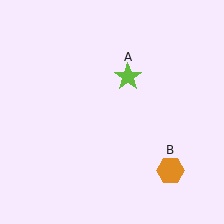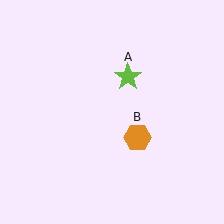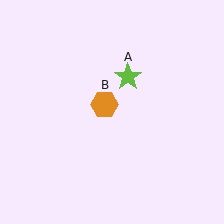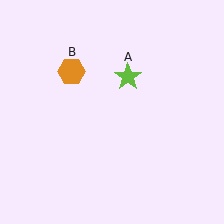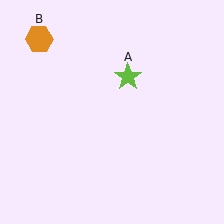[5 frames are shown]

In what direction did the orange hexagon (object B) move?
The orange hexagon (object B) moved up and to the left.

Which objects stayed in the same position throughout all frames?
Lime star (object A) remained stationary.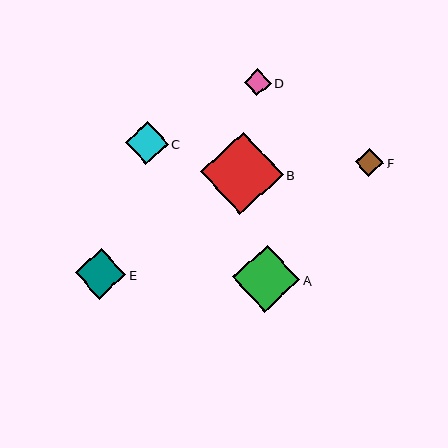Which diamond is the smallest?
Diamond D is the smallest with a size of approximately 27 pixels.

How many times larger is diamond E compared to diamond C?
Diamond E is approximately 1.2 times the size of diamond C.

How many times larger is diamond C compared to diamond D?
Diamond C is approximately 1.6 times the size of diamond D.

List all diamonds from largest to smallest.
From largest to smallest: B, A, E, C, F, D.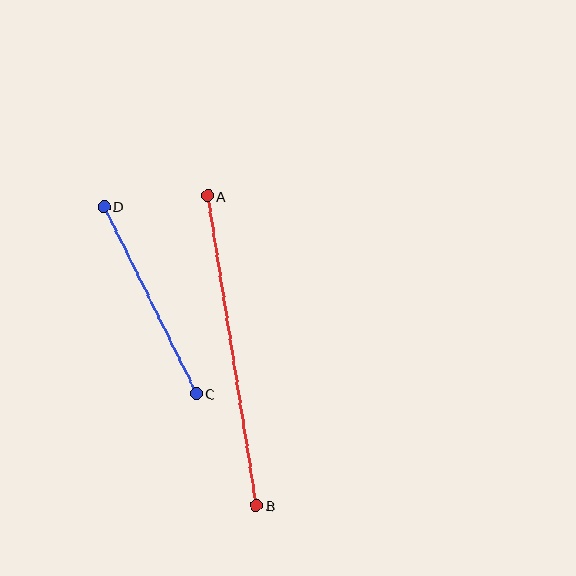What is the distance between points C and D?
The distance is approximately 209 pixels.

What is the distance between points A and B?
The distance is approximately 313 pixels.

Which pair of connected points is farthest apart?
Points A and B are farthest apart.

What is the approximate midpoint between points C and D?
The midpoint is at approximately (150, 300) pixels.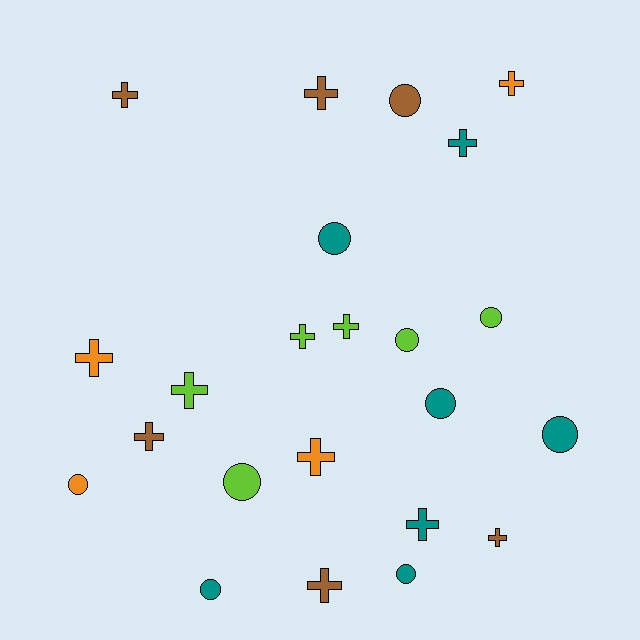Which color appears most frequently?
Teal, with 7 objects.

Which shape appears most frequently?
Cross, with 13 objects.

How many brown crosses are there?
There are 5 brown crosses.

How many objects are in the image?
There are 23 objects.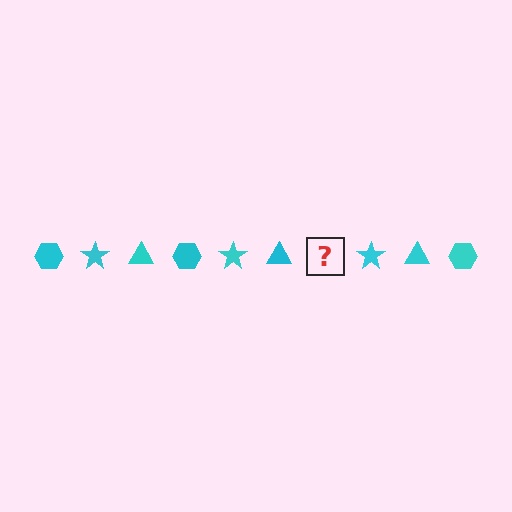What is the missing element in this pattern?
The missing element is a cyan hexagon.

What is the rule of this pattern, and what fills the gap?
The rule is that the pattern cycles through hexagon, star, triangle shapes in cyan. The gap should be filled with a cyan hexagon.